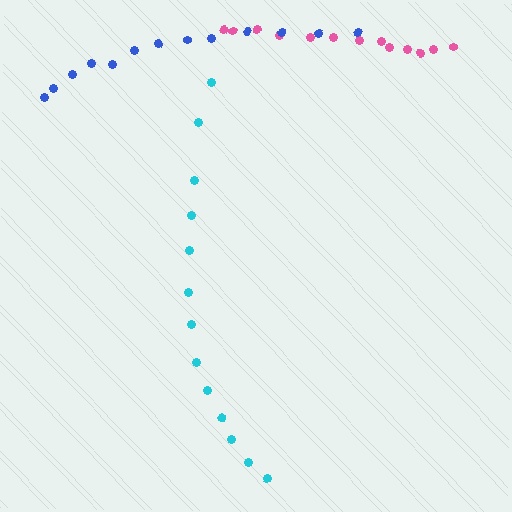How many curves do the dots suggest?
There are 3 distinct paths.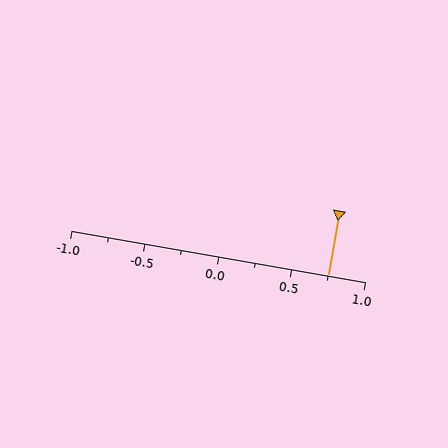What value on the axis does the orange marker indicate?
The marker indicates approximately 0.75.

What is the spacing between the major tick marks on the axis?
The major ticks are spaced 0.5 apart.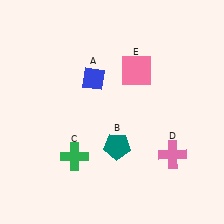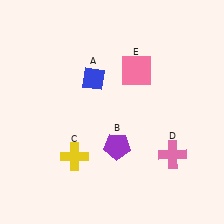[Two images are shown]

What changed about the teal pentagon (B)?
In Image 1, B is teal. In Image 2, it changed to purple.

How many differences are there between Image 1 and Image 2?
There are 2 differences between the two images.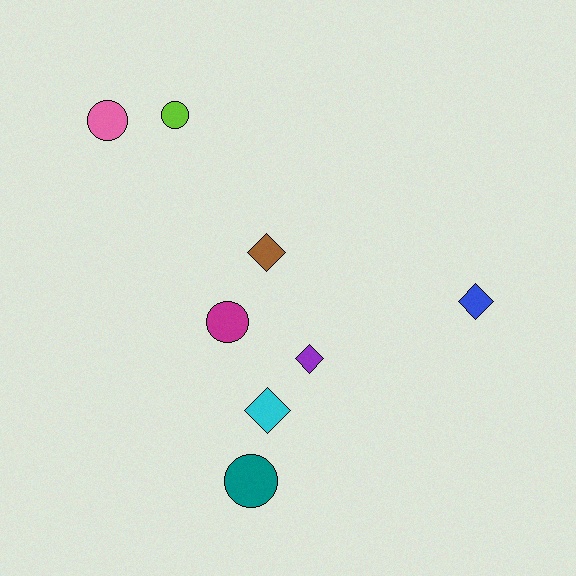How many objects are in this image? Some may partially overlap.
There are 8 objects.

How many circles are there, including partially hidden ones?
There are 4 circles.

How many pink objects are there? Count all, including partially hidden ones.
There is 1 pink object.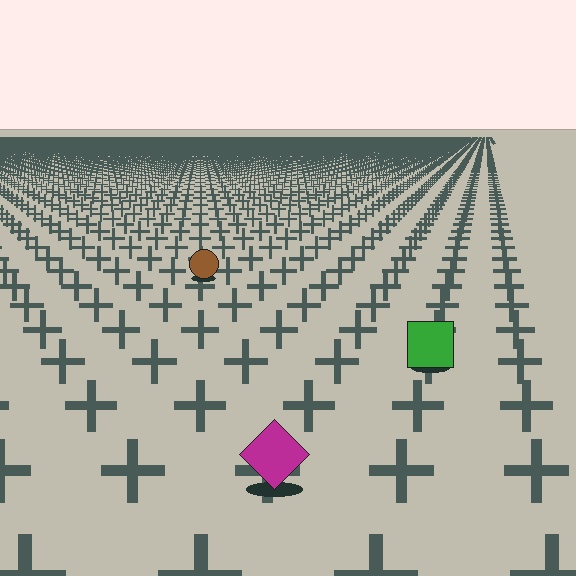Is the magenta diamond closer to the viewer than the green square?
Yes. The magenta diamond is closer — you can tell from the texture gradient: the ground texture is coarser near it.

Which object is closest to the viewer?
The magenta diamond is closest. The texture marks near it are larger and more spread out.